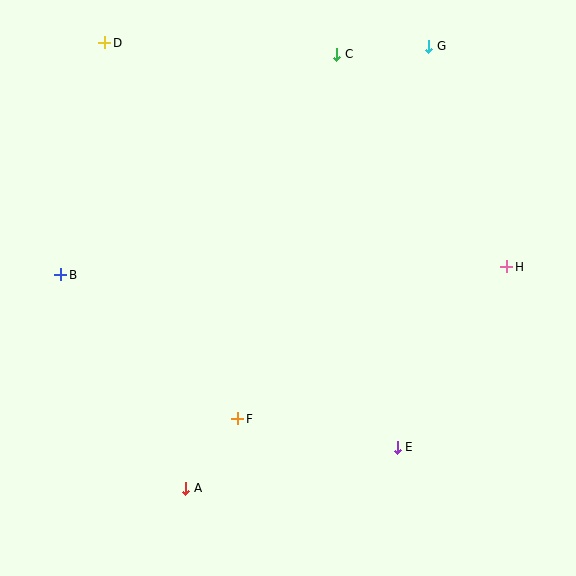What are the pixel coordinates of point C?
Point C is at (336, 54).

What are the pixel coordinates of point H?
Point H is at (507, 267).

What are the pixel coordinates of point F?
Point F is at (238, 419).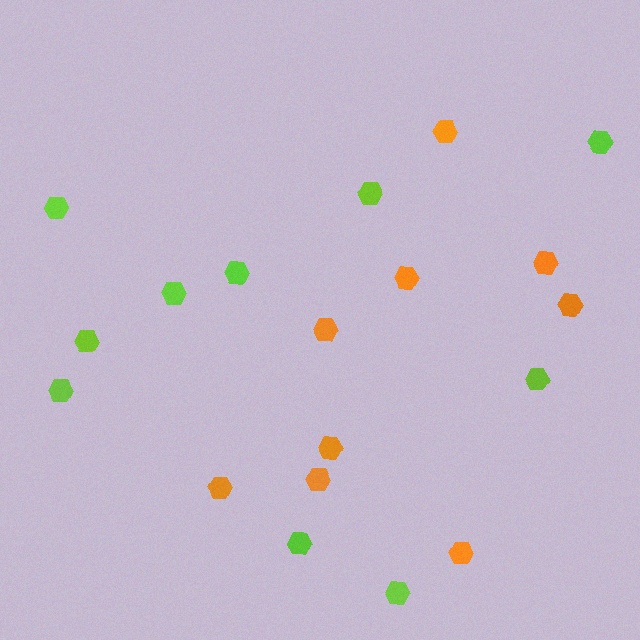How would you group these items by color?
There are 2 groups: one group of lime hexagons (10) and one group of orange hexagons (9).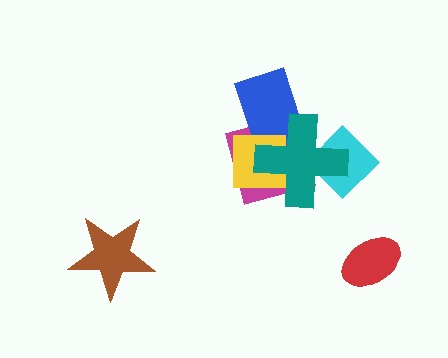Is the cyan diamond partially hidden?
Yes, it is partially covered by another shape.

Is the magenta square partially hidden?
Yes, it is partially covered by another shape.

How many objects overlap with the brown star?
0 objects overlap with the brown star.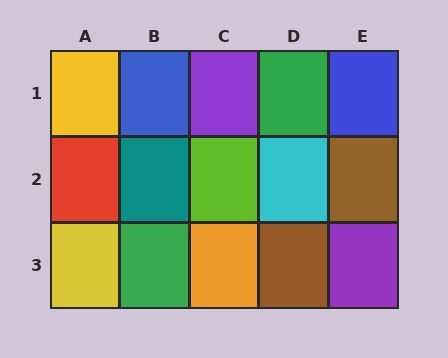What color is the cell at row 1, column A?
Yellow.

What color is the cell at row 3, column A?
Yellow.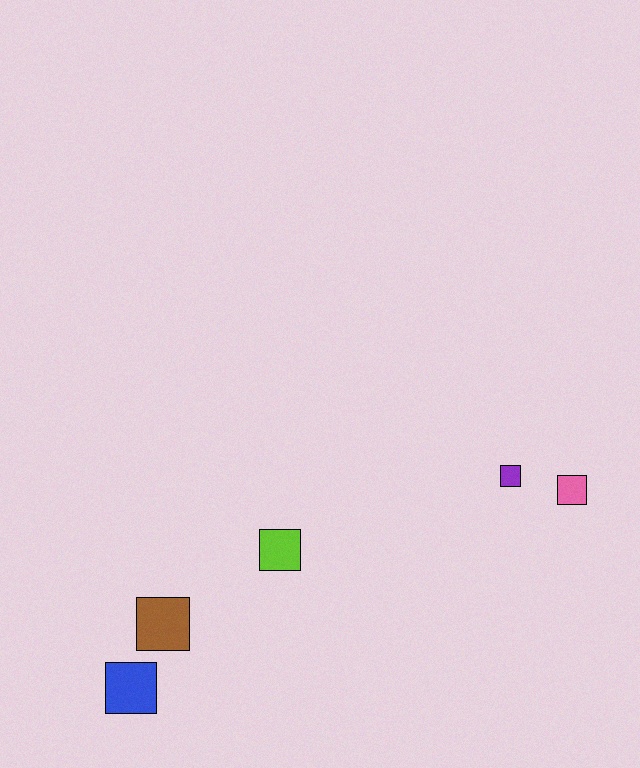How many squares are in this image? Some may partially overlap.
There are 5 squares.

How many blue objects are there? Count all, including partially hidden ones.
There is 1 blue object.